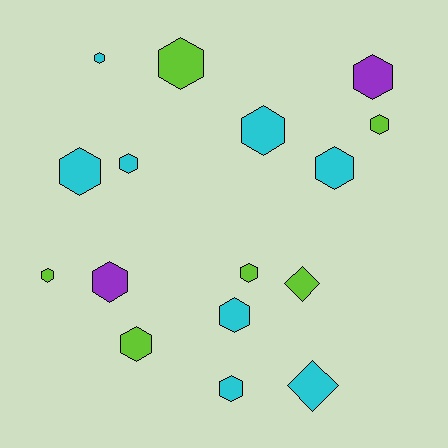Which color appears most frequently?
Cyan, with 8 objects.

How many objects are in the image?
There are 16 objects.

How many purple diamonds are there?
There are no purple diamonds.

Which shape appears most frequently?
Hexagon, with 14 objects.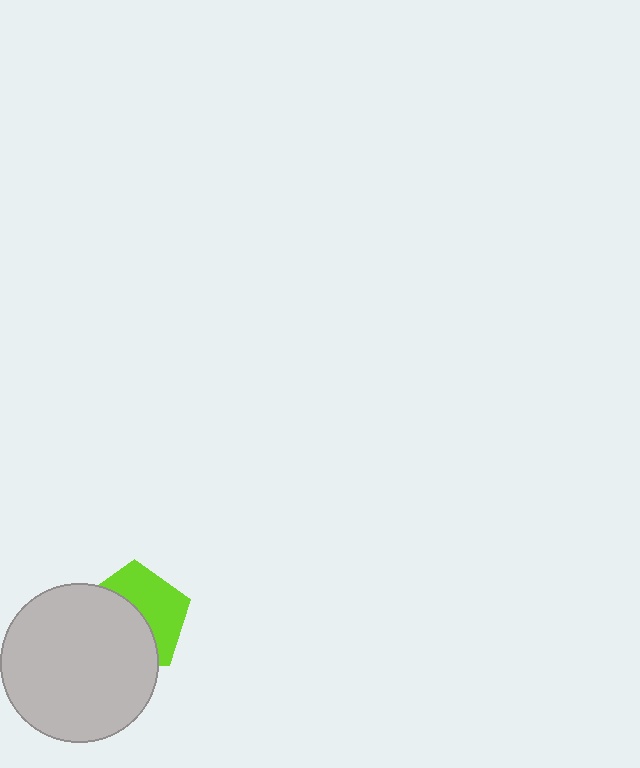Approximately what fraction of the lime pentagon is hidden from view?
Roughly 53% of the lime pentagon is hidden behind the light gray circle.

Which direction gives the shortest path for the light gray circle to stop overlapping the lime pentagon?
Moving toward the lower-left gives the shortest separation.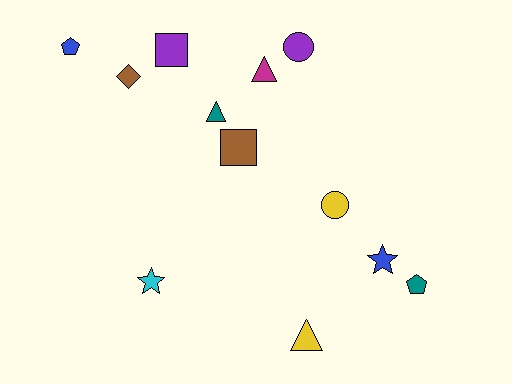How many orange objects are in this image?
There are no orange objects.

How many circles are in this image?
There are 2 circles.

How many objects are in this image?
There are 12 objects.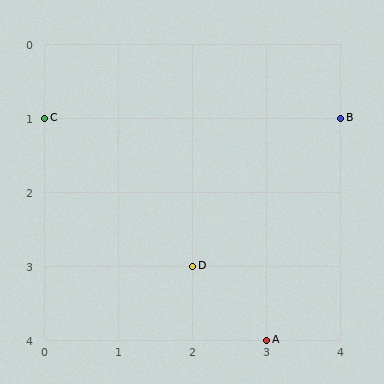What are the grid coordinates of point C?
Point C is at grid coordinates (0, 1).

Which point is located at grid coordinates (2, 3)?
Point D is at (2, 3).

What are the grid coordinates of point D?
Point D is at grid coordinates (2, 3).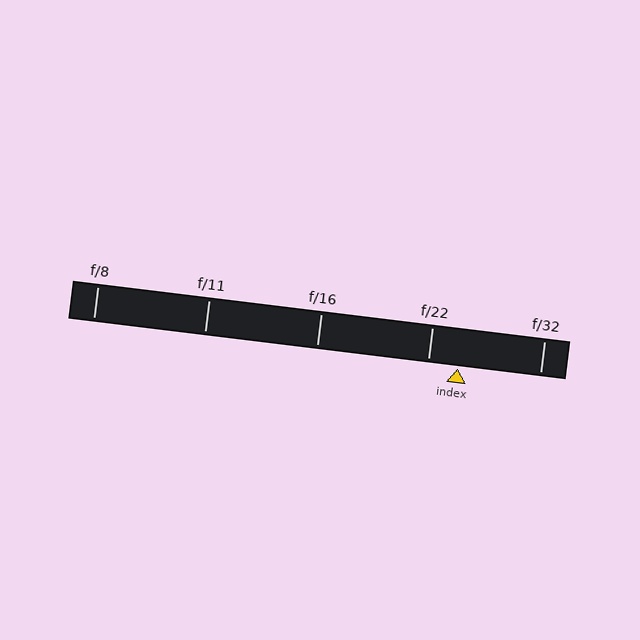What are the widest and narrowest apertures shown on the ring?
The widest aperture shown is f/8 and the narrowest is f/32.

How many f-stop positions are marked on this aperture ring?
There are 5 f-stop positions marked.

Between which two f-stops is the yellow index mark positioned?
The index mark is between f/22 and f/32.